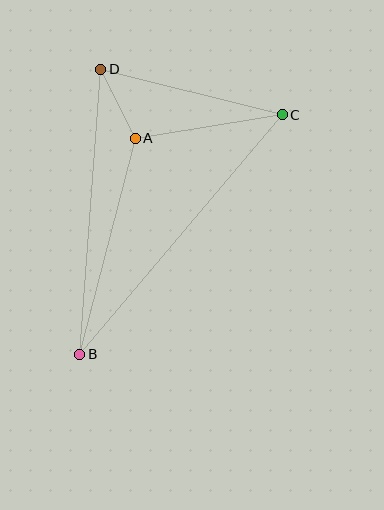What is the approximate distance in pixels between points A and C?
The distance between A and C is approximately 149 pixels.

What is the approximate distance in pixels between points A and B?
The distance between A and B is approximately 223 pixels.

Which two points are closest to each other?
Points A and D are closest to each other.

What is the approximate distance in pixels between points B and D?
The distance between B and D is approximately 286 pixels.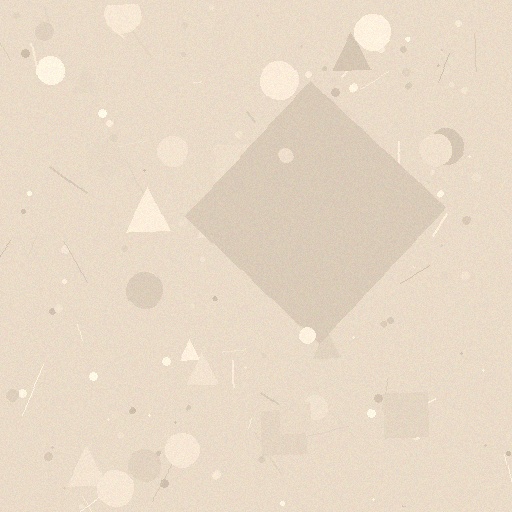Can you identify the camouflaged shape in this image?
The camouflaged shape is a diamond.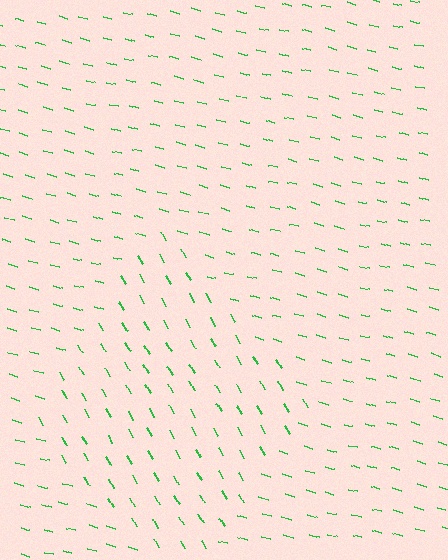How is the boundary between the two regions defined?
The boundary is defined purely by a change in line orientation (approximately 45 degrees difference). All lines are the same color and thickness.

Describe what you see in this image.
The image is filled with small green line segments. A diamond region in the image has lines oriented differently from the surrounding lines, creating a visible texture boundary.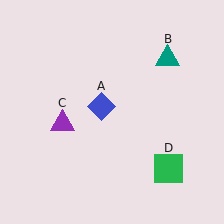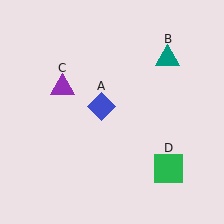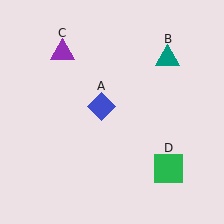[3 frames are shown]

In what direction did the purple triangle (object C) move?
The purple triangle (object C) moved up.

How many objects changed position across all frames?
1 object changed position: purple triangle (object C).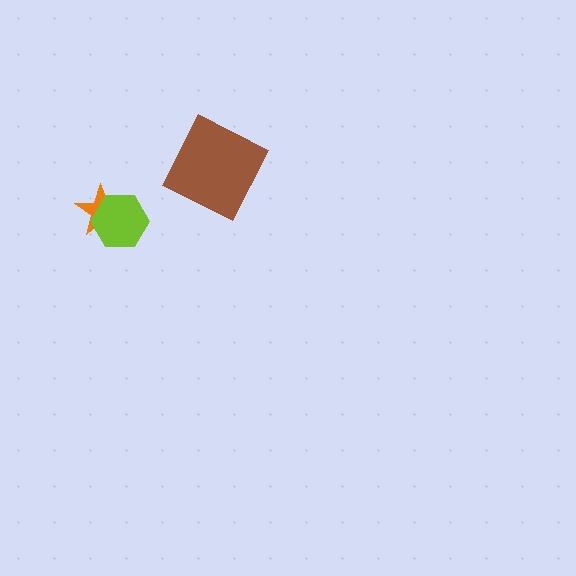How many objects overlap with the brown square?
0 objects overlap with the brown square.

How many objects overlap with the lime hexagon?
1 object overlaps with the lime hexagon.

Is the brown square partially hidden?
No, no other shape covers it.